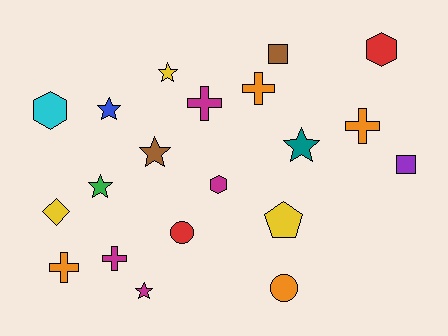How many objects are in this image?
There are 20 objects.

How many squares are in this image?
There are 2 squares.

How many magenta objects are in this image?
There are 4 magenta objects.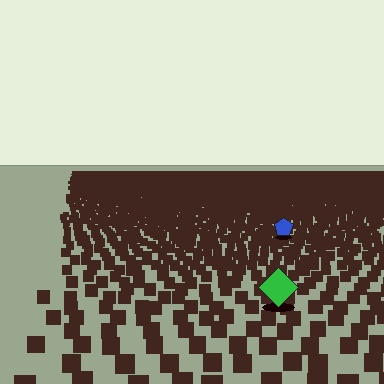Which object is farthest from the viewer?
The blue pentagon is farthest from the viewer. It appears smaller and the ground texture around it is denser.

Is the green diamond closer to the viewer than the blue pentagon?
Yes. The green diamond is closer — you can tell from the texture gradient: the ground texture is coarser near it.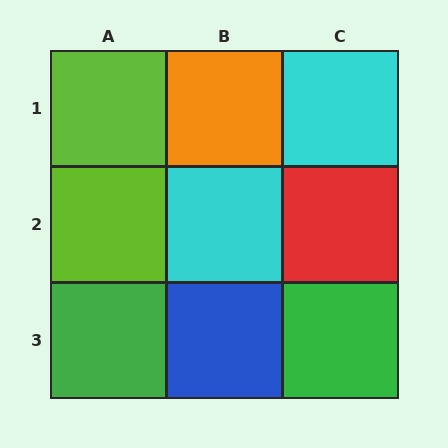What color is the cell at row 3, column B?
Blue.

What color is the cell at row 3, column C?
Green.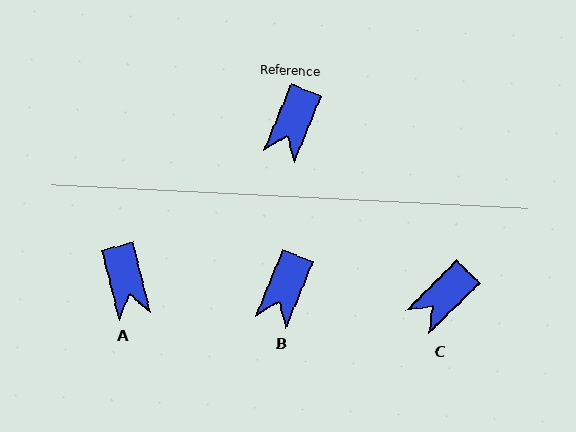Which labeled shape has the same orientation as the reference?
B.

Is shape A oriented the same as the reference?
No, it is off by about 36 degrees.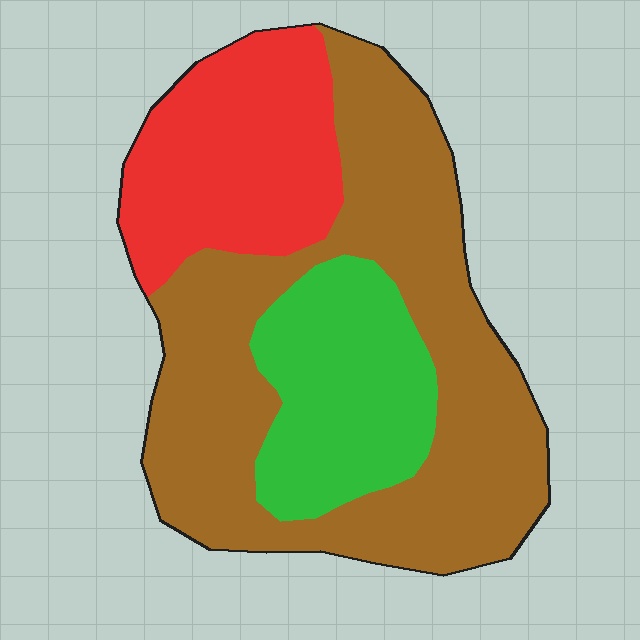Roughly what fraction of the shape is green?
Green takes up about one fifth (1/5) of the shape.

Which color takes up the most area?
Brown, at roughly 55%.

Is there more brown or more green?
Brown.